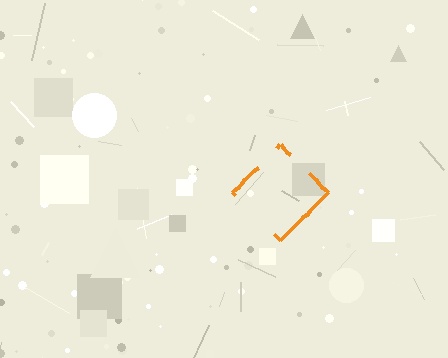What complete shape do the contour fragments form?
The contour fragments form a diamond.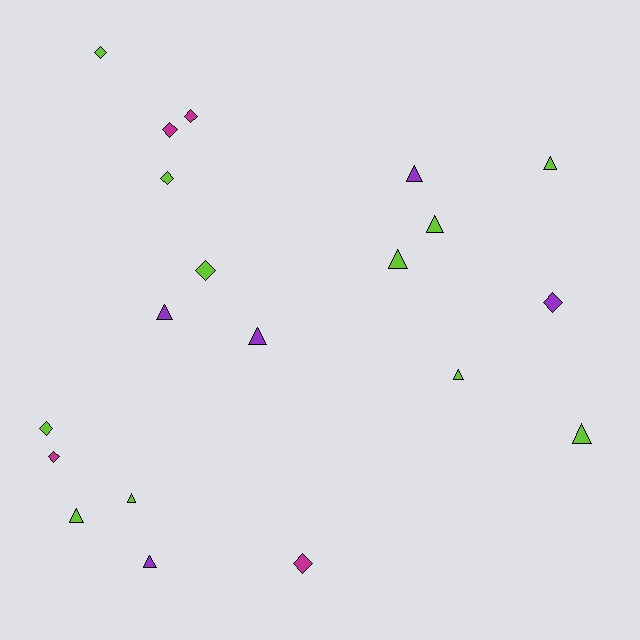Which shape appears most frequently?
Triangle, with 11 objects.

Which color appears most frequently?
Lime, with 11 objects.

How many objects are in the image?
There are 20 objects.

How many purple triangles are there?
There are 4 purple triangles.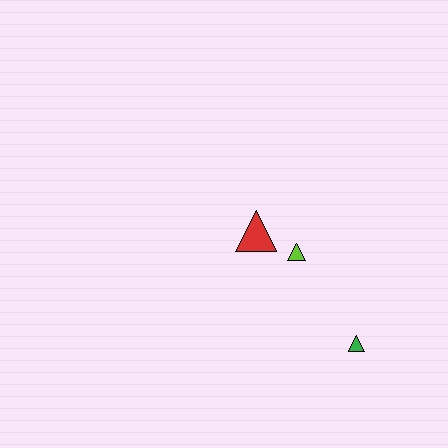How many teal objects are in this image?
There are no teal objects.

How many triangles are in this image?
There are 3 triangles.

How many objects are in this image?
There are 3 objects.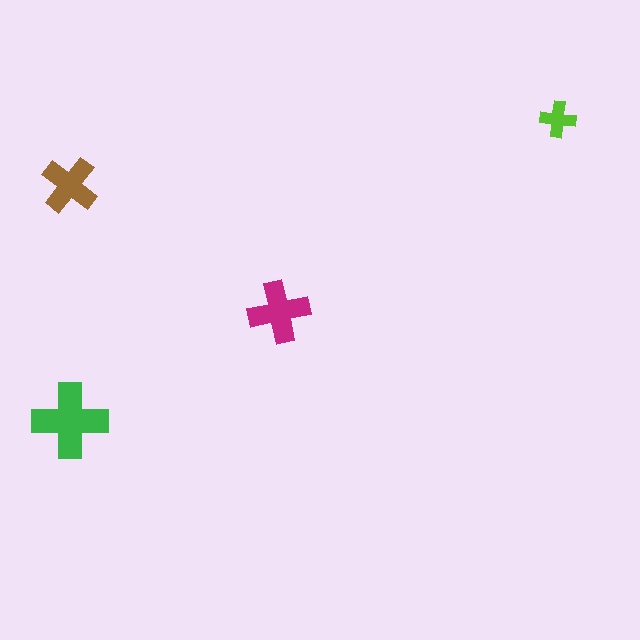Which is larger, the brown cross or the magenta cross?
The magenta one.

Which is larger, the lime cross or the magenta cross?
The magenta one.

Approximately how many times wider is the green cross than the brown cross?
About 1.5 times wider.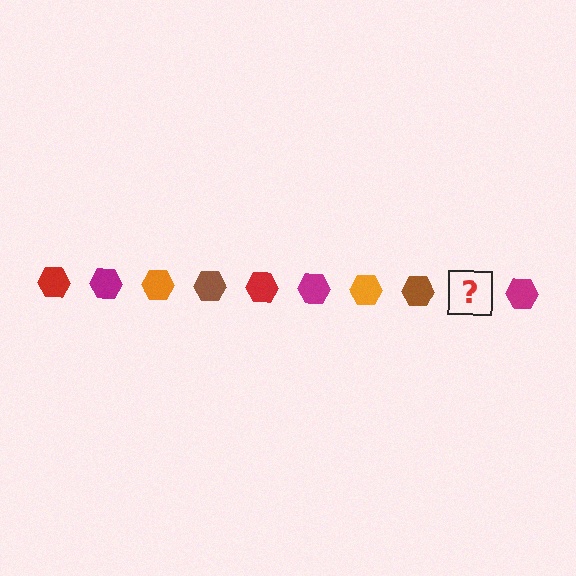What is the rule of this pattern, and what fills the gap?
The rule is that the pattern cycles through red, magenta, orange, brown hexagons. The gap should be filled with a red hexagon.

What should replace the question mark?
The question mark should be replaced with a red hexagon.